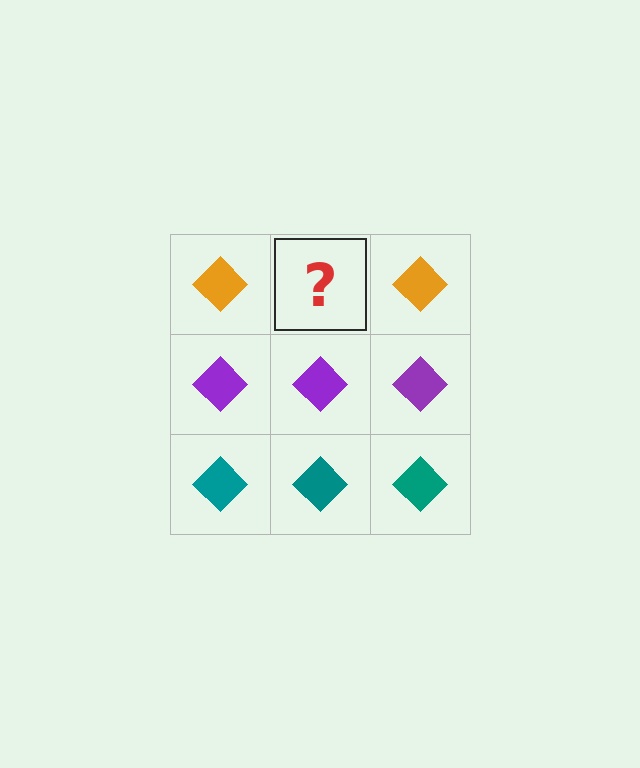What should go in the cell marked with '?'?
The missing cell should contain an orange diamond.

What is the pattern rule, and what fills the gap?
The rule is that each row has a consistent color. The gap should be filled with an orange diamond.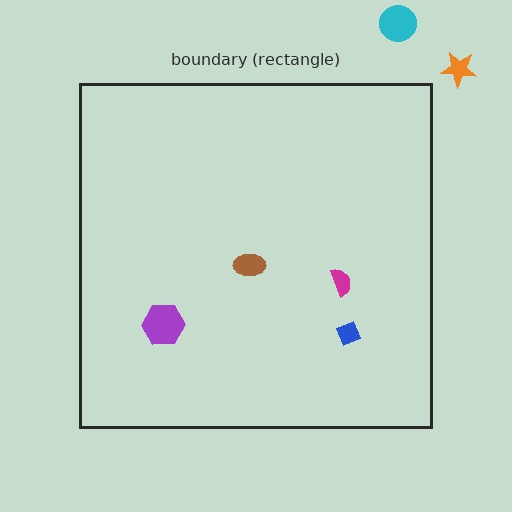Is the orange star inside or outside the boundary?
Outside.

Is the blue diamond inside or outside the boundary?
Inside.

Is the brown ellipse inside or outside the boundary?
Inside.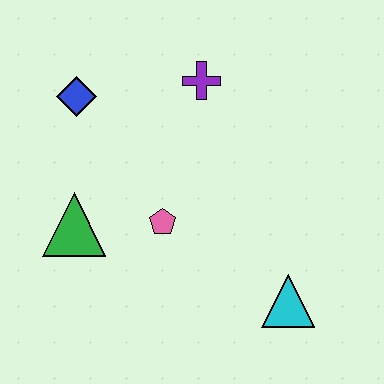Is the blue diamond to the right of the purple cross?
No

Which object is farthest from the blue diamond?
The cyan triangle is farthest from the blue diamond.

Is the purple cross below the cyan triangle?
No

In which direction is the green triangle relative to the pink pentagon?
The green triangle is to the left of the pink pentagon.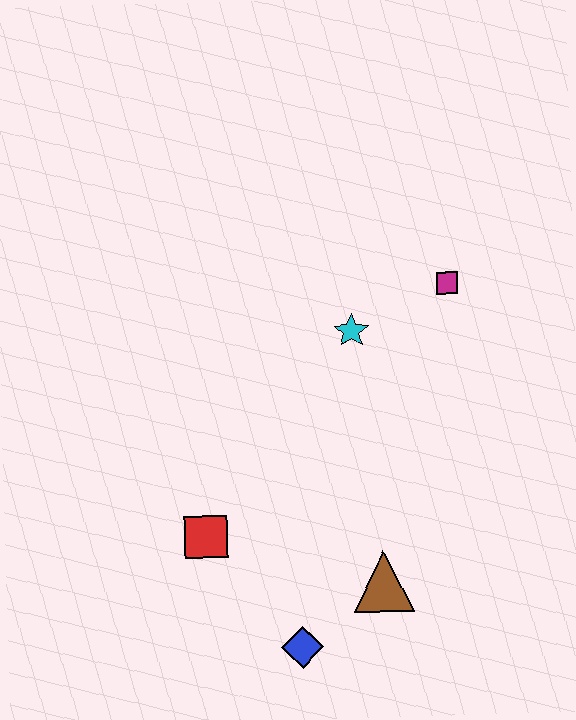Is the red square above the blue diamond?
Yes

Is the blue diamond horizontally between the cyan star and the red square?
Yes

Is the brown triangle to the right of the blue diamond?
Yes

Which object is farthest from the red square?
The magenta square is farthest from the red square.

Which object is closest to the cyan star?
The magenta square is closest to the cyan star.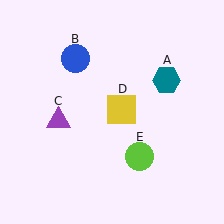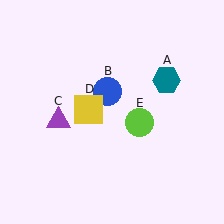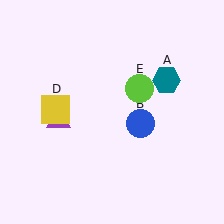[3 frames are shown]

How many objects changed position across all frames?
3 objects changed position: blue circle (object B), yellow square (object D), lime circle (object E).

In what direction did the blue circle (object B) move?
The blue circle (object B) moved down and to the right.